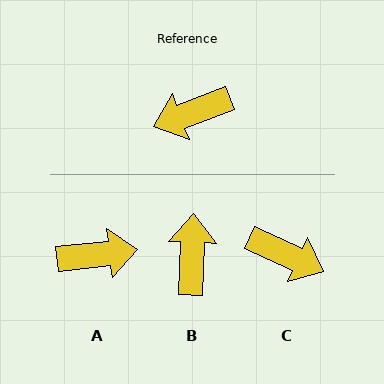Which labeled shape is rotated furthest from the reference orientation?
A, about 166 degrees away.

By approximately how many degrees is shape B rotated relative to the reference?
Approximately 113 degrees clockwise.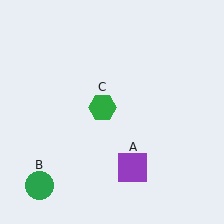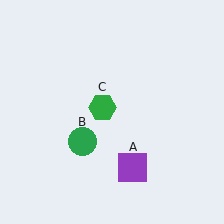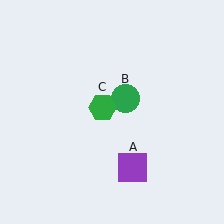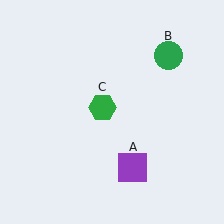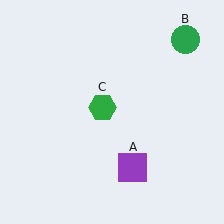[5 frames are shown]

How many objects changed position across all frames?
1 object changed position: green circle (object B).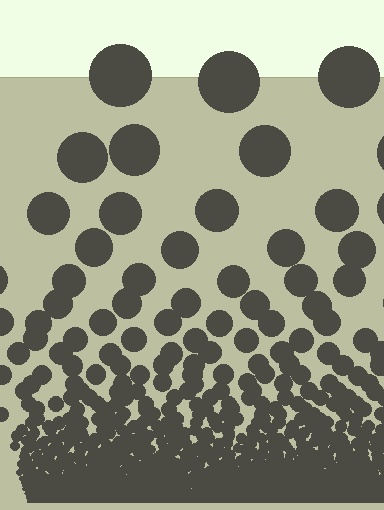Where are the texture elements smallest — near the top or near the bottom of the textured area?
Near the bottom.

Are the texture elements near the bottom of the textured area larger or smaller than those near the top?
Smaller. The gradient is inverted — elements near the bottom are smaller and denser.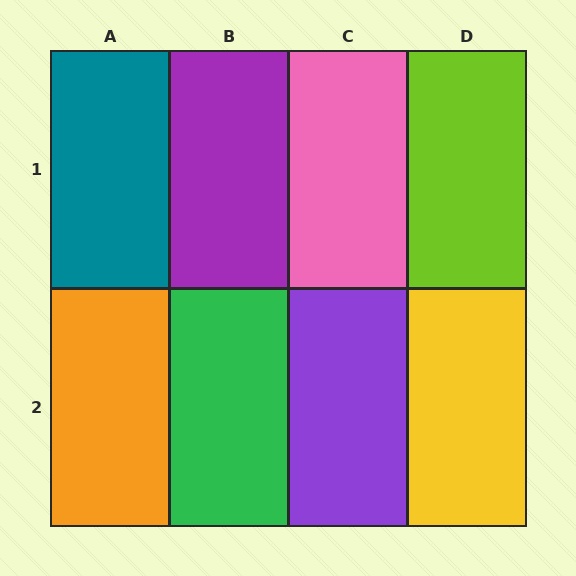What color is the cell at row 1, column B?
Purple.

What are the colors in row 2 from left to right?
Orange, green, purple, yellow.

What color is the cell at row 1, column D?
Lime.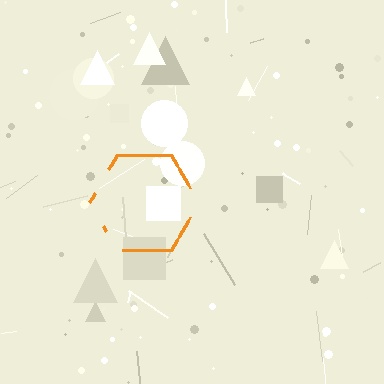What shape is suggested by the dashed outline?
The dashed outline suggests a hexagon.